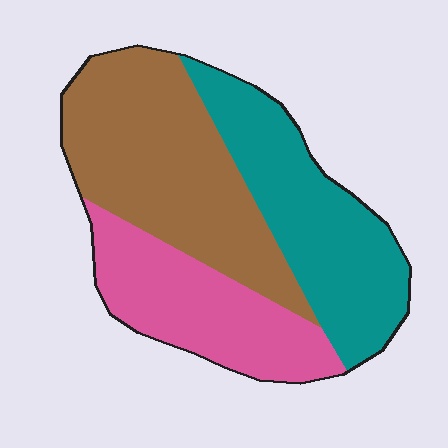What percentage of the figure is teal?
Teal covers about 35% of the figure.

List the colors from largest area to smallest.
From largest to smallest: brown, teal, pink.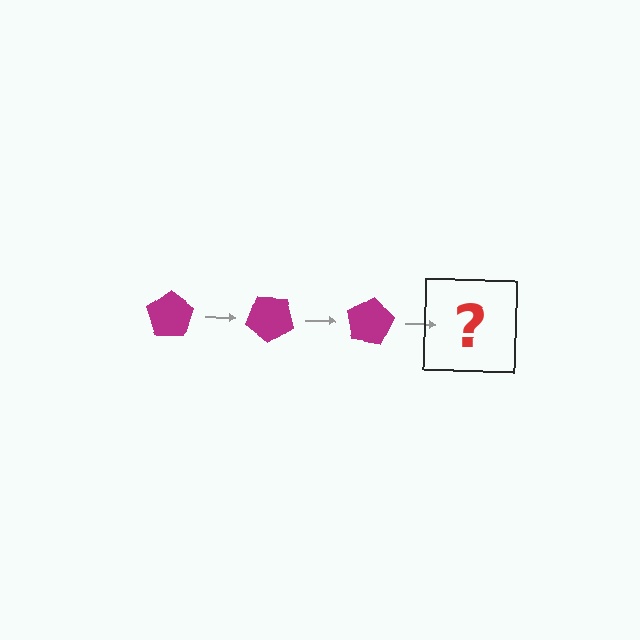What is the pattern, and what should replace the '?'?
The pattern is that the pentagon rotates 40 degrees each step. The '?' should be a magenta pentagon rotated 120 degrees.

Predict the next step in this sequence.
The next step is a magenta pentagon rotated 120 degrees.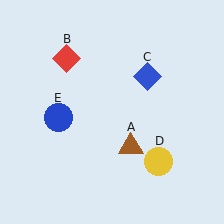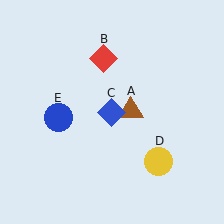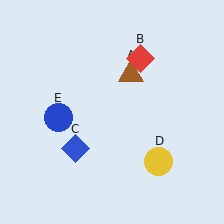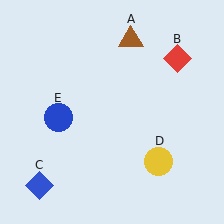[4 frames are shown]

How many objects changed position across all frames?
3 objects changed position: brown triangle (object A), red diamond (object B), blue diamond (object C).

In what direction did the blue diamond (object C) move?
The blue diamond (object C) moved down and to the left.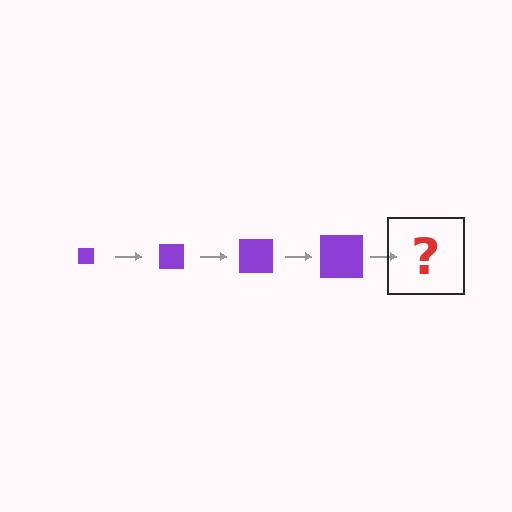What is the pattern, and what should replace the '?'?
The pattern is that the square gets progressively larger each step. The '?' should be a purple square, larger than the previous one.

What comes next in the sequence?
The next element should be a purple square, larger than the previous one.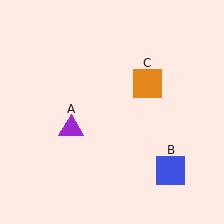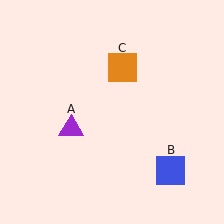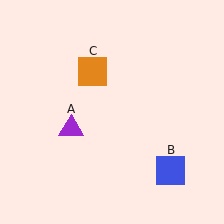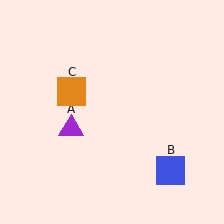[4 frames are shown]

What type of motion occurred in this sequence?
The orange square (object C) rotated counterclockwise around the center of the scene.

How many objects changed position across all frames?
1 object changed position: orange square (object C).